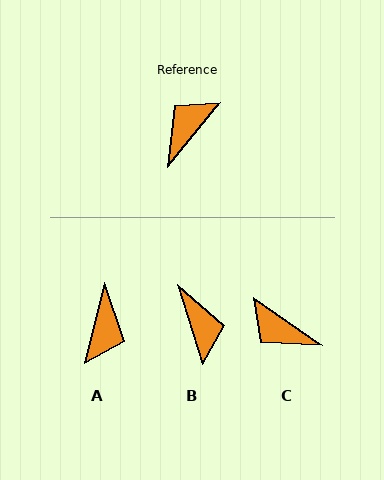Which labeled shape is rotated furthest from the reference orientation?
A, about 155 degrees away.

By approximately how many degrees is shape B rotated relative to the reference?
Approximately 124 degrees clockwise.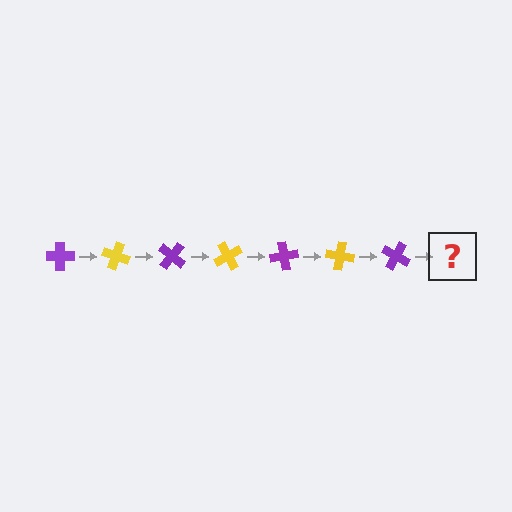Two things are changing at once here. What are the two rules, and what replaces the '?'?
The two rules are that it rotates 20 degrees each step and the color cycles through purple and yellow. The '?' should be a yellow cross, rotated 140 degrees from the start.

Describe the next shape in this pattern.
It should be a yellow cross, rotated 140 degrees from the start.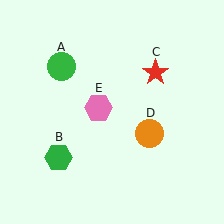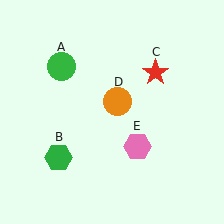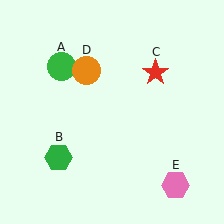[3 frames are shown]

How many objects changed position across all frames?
2 objects changed position: orange circle (object D), pink hexagon (object E).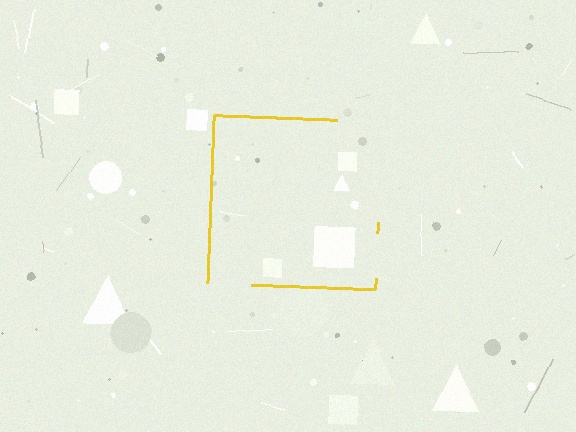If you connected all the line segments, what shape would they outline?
They would outline a square.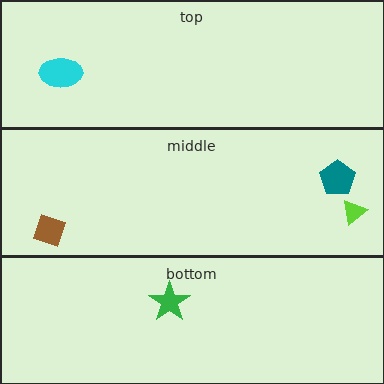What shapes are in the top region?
The cyan ellipse.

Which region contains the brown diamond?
The middle region.